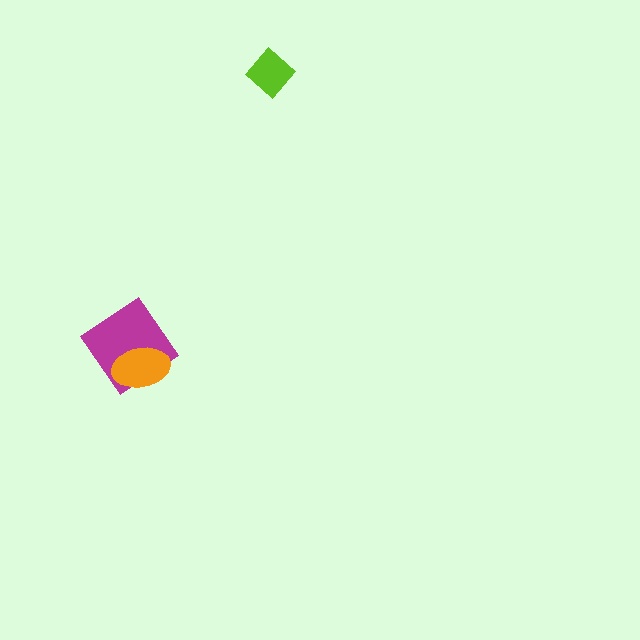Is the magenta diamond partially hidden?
Yes, it is partially covered by another shape.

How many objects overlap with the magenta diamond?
1 object overlaps with the magenta diamond.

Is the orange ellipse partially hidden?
No, no other shape covers it.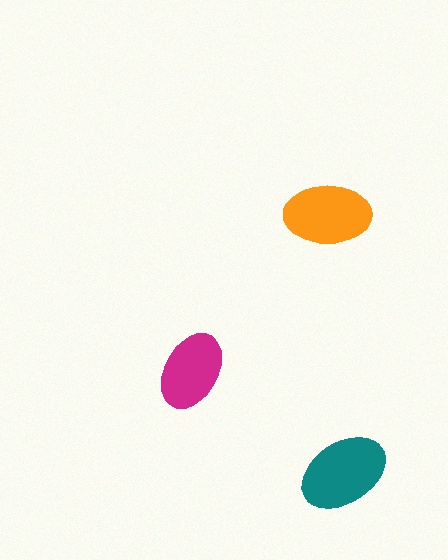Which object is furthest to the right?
The teal ellipse is rightmost.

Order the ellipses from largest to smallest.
the teal one, the orange one, the magenta one.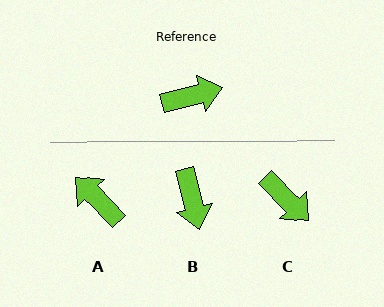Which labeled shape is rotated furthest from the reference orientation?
A, about 119 degrees away.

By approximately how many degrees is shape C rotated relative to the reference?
Approximately 61 degrees clockwise.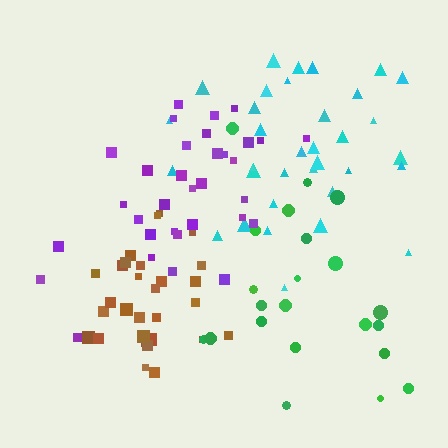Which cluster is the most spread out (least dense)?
Green.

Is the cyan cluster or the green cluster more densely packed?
Cyan.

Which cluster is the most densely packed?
Brown.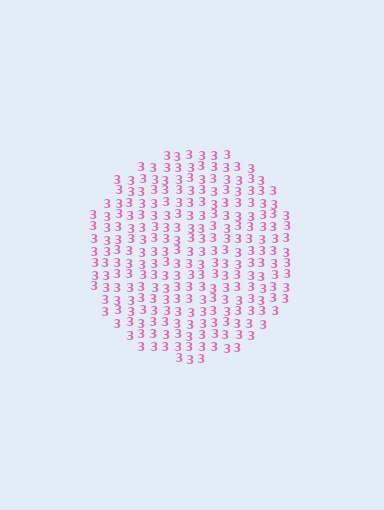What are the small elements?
The small elements are digit 3's.